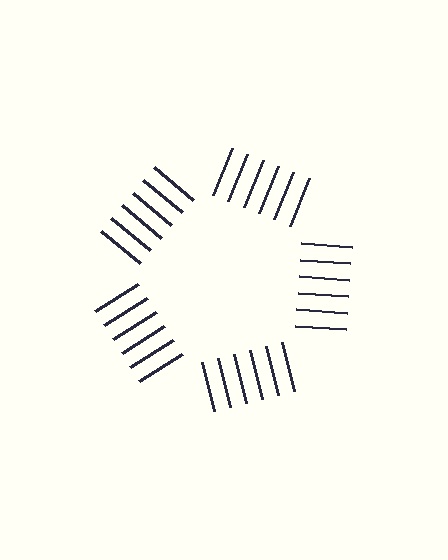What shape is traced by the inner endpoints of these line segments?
An illusory pentagon — the line segments terminate on its edges but no continuous stroke is drawn.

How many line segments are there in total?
30 — 6 along each of the 5 edges.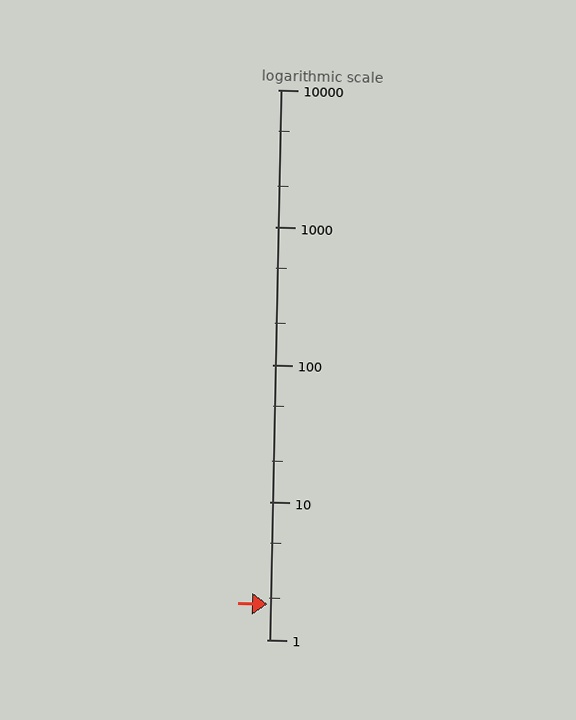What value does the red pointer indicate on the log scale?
The pointer indicates approximately 1.8.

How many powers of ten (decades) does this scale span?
The scale spans 4 decades, from 1 to 10000.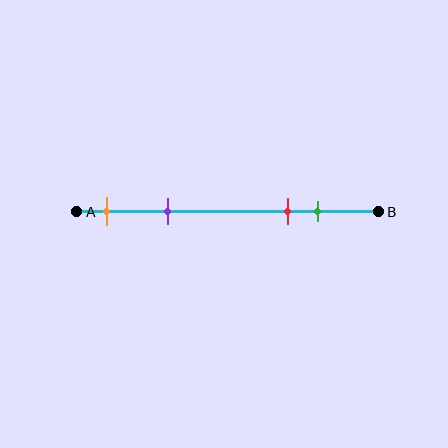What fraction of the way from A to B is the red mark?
The red mark is approximately 70% (0.7) of the way from A to B.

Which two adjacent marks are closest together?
The red and green marks are the closest adjacent pair.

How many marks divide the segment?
There are 4 marks dividing the segment.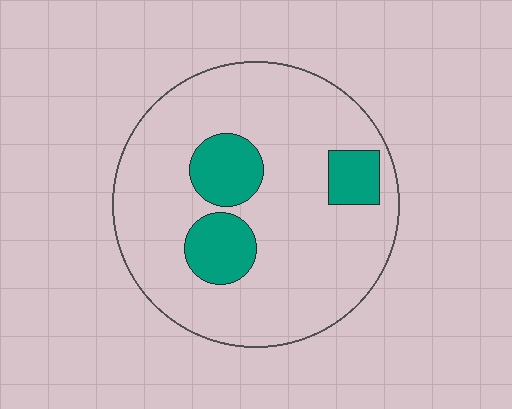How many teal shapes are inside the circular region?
3.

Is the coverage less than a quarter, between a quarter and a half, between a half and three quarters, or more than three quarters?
Less than a quarter.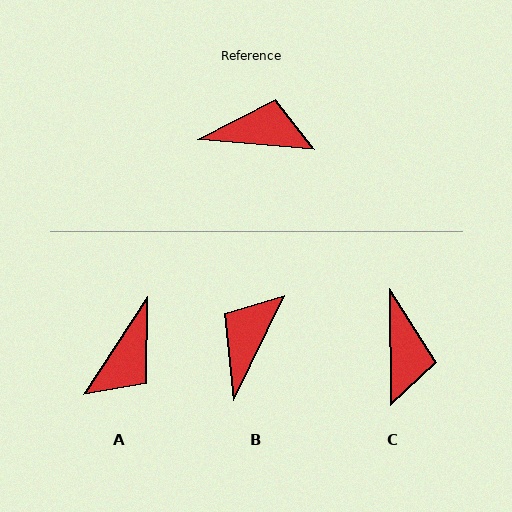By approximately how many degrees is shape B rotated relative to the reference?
Approximately 69 degrees counter-clockwise.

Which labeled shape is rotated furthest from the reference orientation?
A, about 118 degrees away.